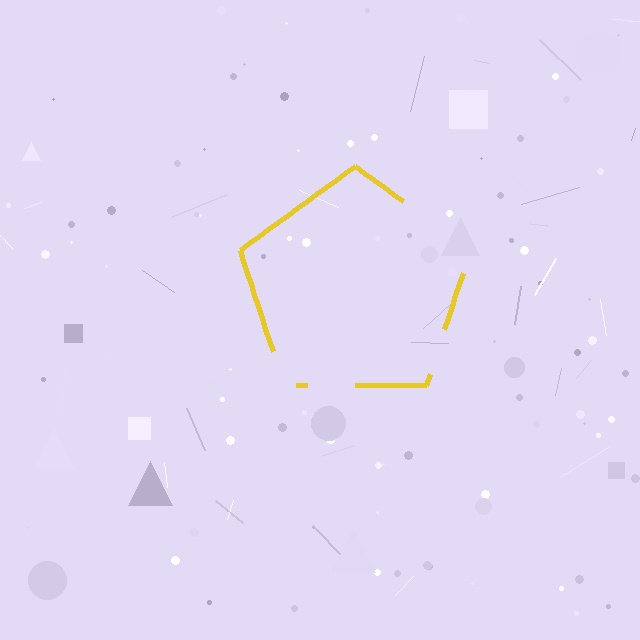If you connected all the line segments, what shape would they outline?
They would outline a pentagon.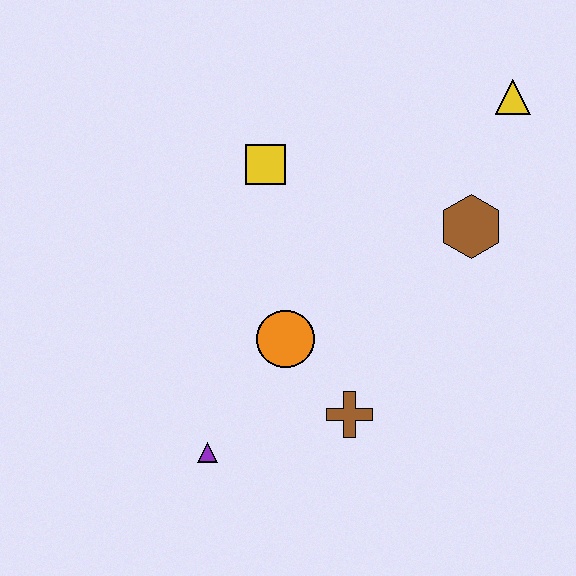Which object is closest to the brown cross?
The orange circle is closest to the brown cross.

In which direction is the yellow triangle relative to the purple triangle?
The yellow triangle is above the purple triangle.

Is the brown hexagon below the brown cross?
No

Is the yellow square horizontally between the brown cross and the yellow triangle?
No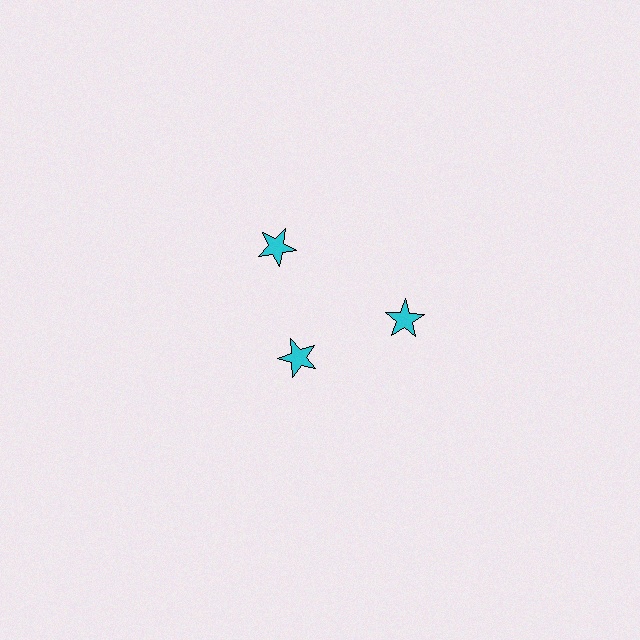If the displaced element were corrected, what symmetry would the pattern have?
It would have 3-fold rotational symmetry — the pattern would map onto itself every 120 degrees.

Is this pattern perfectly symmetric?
No. The 3 cyan stars are arranged in a ring, but one element near the 7 o'clock position is pulled inward toward the center, breaking the 3-fold rotational symmetry.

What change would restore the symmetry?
The symmetry would be restored by moving it outward, back onto the ring so that all 3 stars sit at equal angles and equal distance from the center.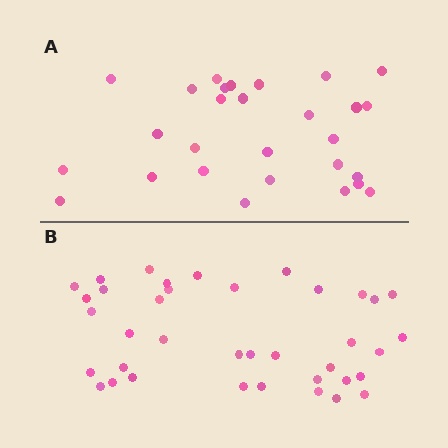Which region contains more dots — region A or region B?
Region B (the bottom region) has more dots.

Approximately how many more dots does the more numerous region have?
Region B has roughly 10 or so more dots than region A.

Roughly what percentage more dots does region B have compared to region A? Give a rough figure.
About 35% more.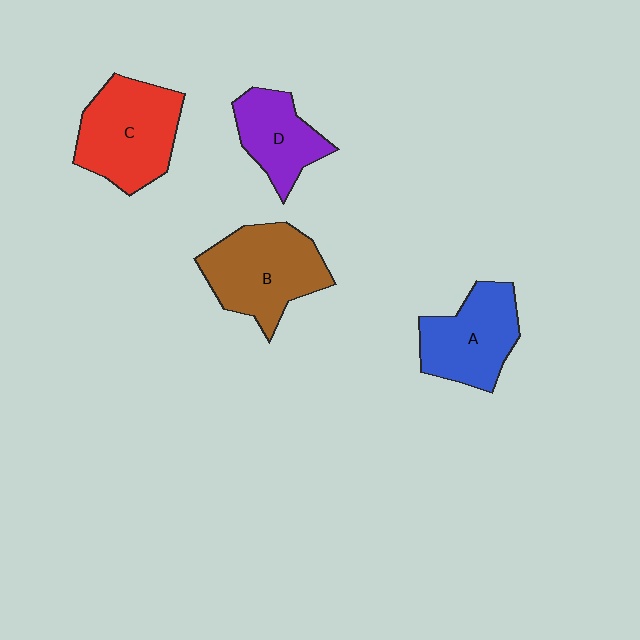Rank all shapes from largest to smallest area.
From largest to smallest: B (brown), C (red), A (blue), D (purple).